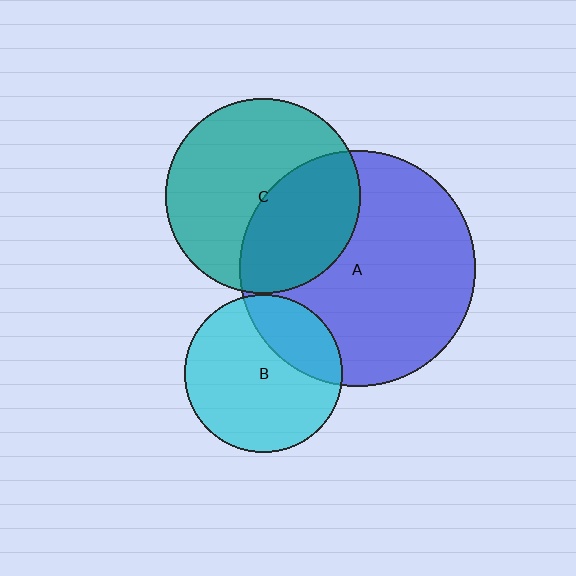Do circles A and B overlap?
Yes.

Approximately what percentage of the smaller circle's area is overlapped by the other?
Approximately 25%.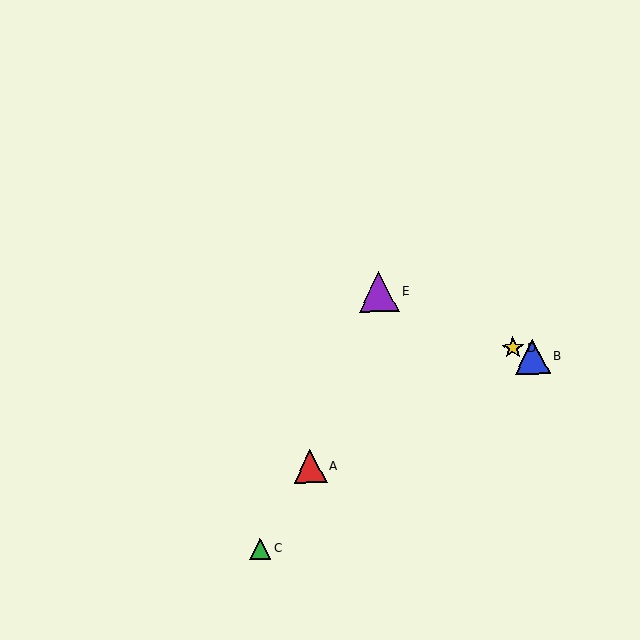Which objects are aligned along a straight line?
Objects B, D, E are aligned along a straight line.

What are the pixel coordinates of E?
Object E is at (379, 292).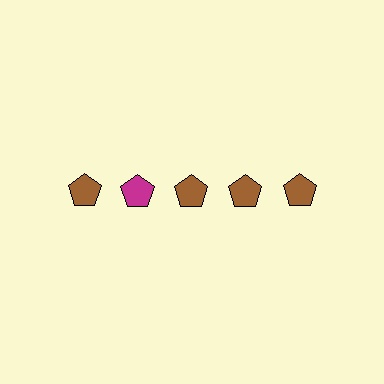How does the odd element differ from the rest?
It has a different color: magenta instead of brown.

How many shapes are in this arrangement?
There are 5 shapes arranged in a grid pattern.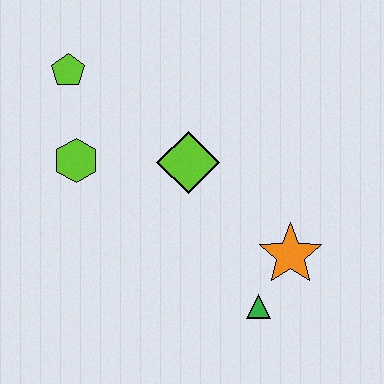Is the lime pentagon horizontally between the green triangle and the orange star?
No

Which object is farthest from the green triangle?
The lime pentagon is farthest from the green triangle.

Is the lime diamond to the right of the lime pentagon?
Yes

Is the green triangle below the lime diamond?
Yes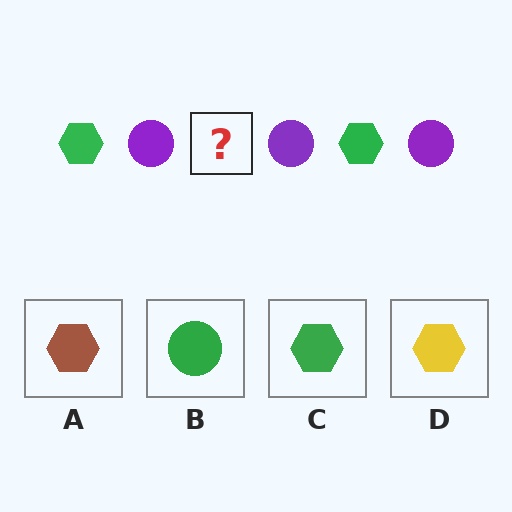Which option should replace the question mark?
Option C.